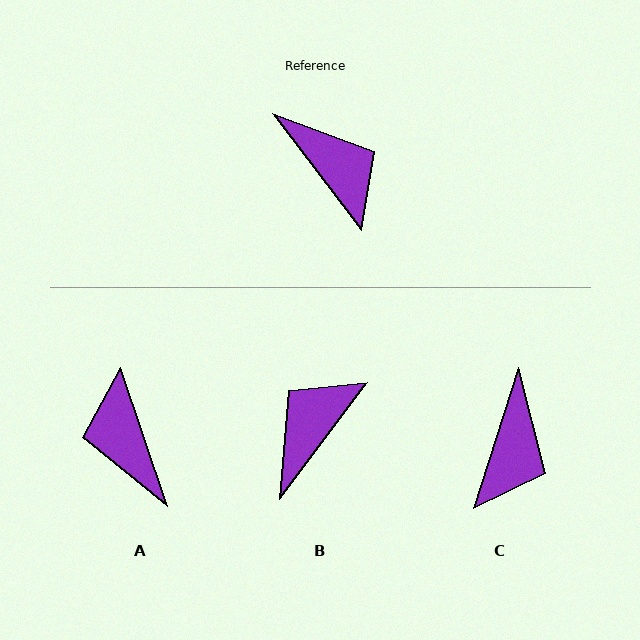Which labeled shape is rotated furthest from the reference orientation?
A, about 161 degrees away.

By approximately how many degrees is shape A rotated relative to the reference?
Approximately 161 degrees counter-clockwise.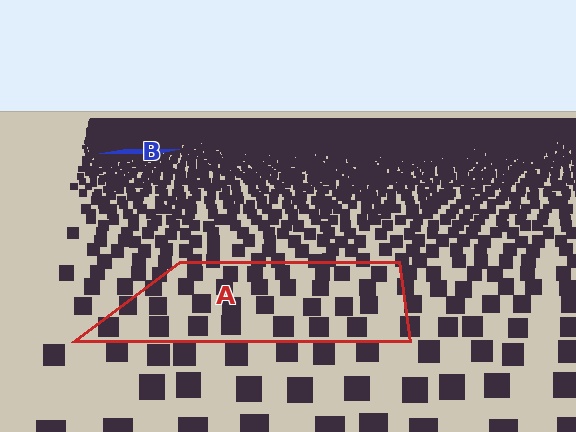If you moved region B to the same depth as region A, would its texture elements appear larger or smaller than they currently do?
They would appear larger. At a closer depth, the same texture elements are projected at a bigger on-screen size.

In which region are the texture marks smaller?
The texture marks are smaller in region B, because it is farther away.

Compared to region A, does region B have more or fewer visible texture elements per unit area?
Region B has more texture elements per unit area — they are packed more densely because it is farther away.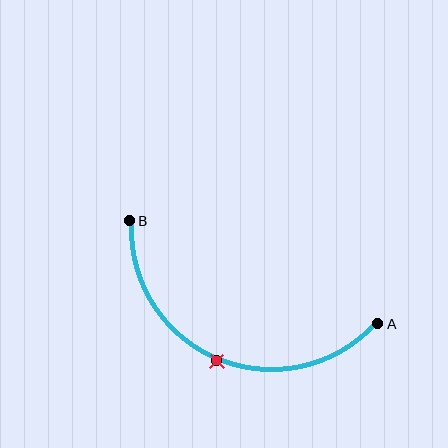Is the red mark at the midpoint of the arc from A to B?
Yes. The red mark lies on the arc at equal arc-length from both A and B — it is the arc midpoint.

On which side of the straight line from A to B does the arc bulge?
The arc bulges below the straight line connecting A and B.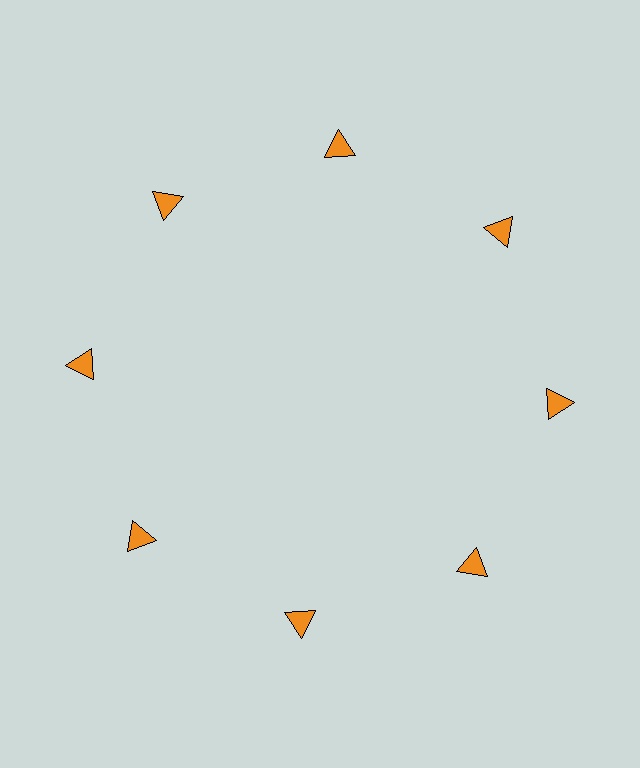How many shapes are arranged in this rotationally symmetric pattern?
There are 8 shapes, arranged in 8 groups of 1.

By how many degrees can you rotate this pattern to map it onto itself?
The pattern maps onto itself every 45 degrees of rotation.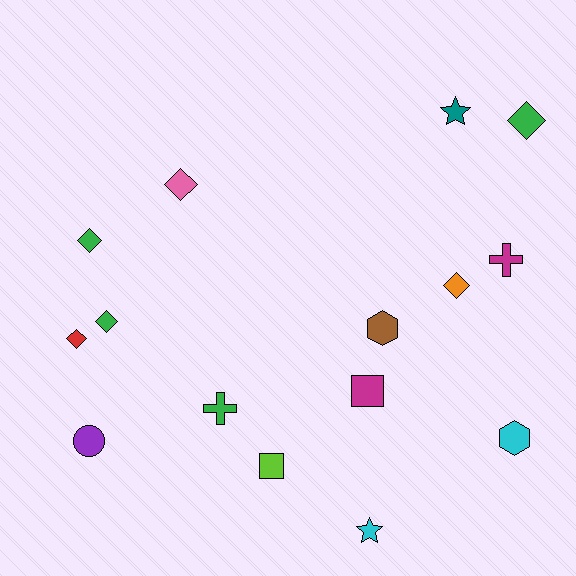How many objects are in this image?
There are 15 objects.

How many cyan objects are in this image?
There are 2 cyan objects.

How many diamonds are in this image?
There are 6 diamonds.